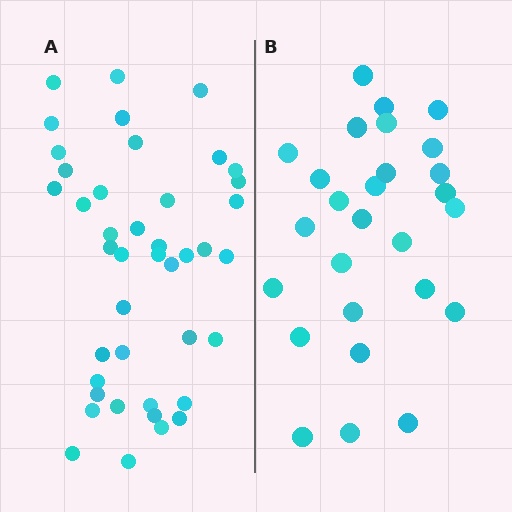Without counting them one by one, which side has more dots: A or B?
Region A (the left region) has more dots.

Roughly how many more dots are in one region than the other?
Region A has approximately 15 more dots than region B.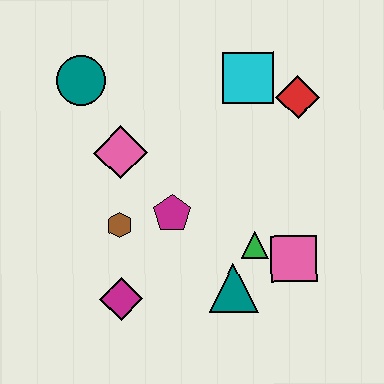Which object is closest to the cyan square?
The red diamond is closest to the cyan square.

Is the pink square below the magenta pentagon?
Yes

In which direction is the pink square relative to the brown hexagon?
The pink square is to the right of the brown hexagon.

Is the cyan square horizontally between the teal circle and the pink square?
Yes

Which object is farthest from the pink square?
The teal circle is farthest from the pink square.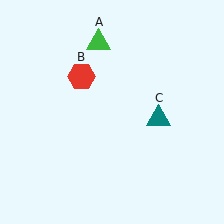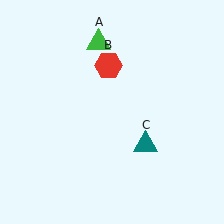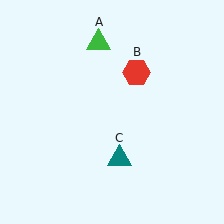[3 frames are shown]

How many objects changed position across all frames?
2 objects changed position: red hexagon (object B), teal triangle (object C).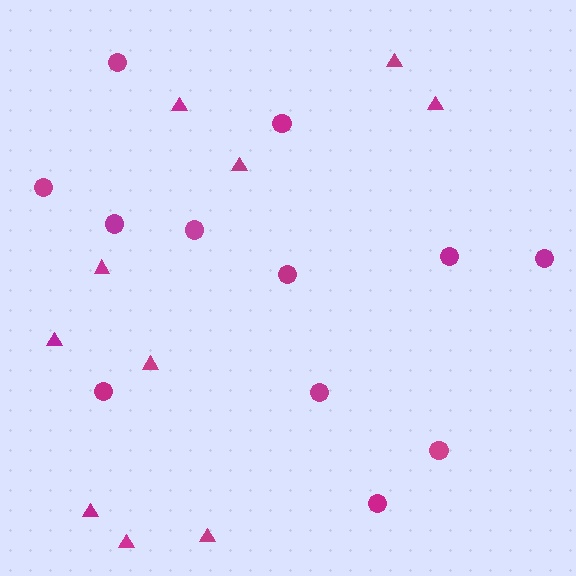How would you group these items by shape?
There are 2 groups: one group of circles (12) and one group of triangles (10).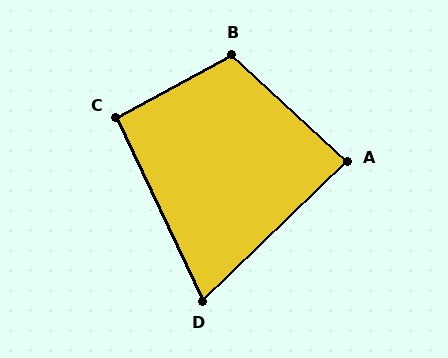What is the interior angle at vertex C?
Approximately 93 degrees (approximately right).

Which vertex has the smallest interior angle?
D, at approximately 71 degrees.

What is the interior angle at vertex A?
Approximately 87 degrees (approximately right).